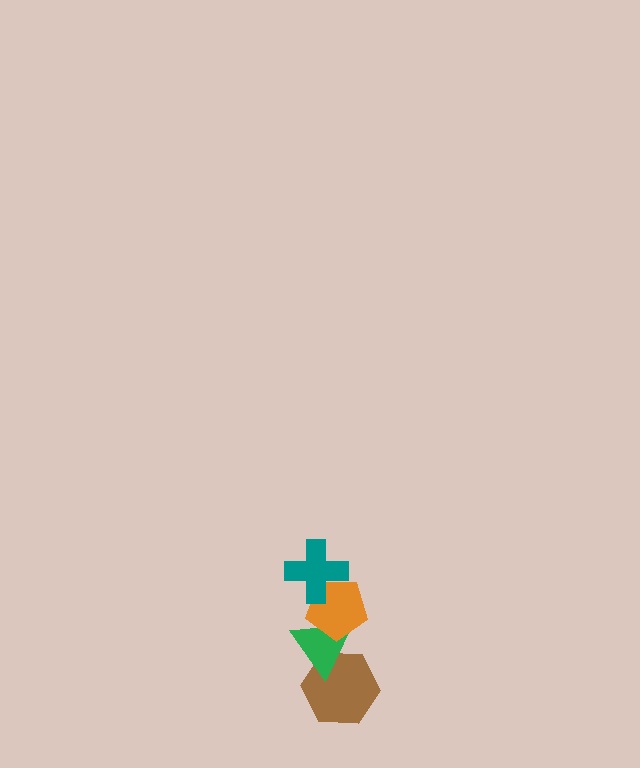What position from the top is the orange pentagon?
The orange pentagon is 2nd from the top.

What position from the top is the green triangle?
The green triangle is 3rd from the top.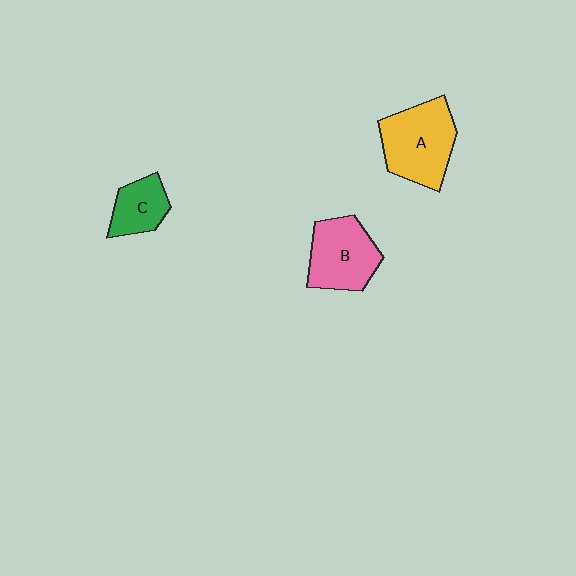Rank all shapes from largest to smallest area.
From largest to smallest: A (yellow), B (pink), C (green).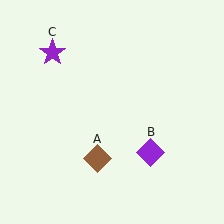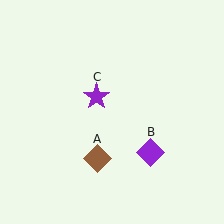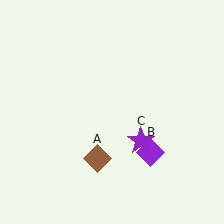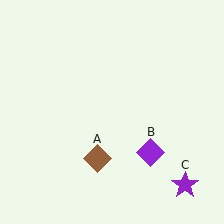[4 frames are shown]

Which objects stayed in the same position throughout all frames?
Brown diamond (object A) and purple diamond (object B) remained stationary.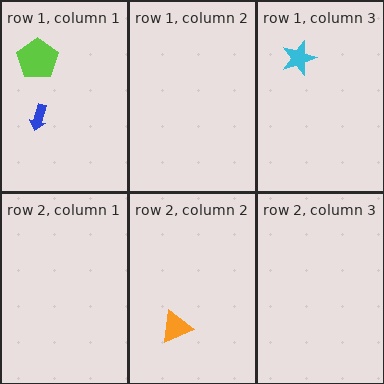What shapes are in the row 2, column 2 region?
The orange triangle.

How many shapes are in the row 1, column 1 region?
2.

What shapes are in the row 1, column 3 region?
The cyan star.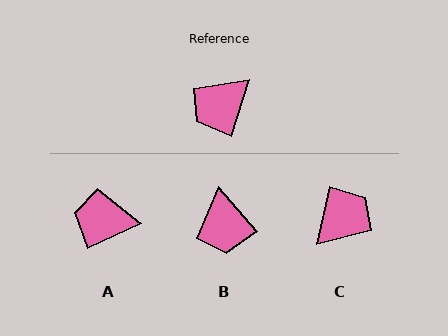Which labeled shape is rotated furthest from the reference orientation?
C, about 174 degrees away.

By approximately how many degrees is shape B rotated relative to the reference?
Approximately 58 degrees counter-clockwise.